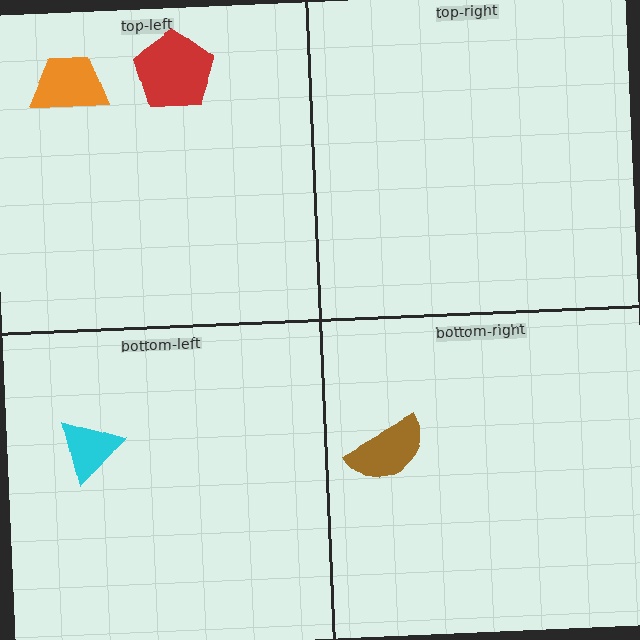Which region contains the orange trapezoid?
The top-left region.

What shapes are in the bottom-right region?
The brown semicircle.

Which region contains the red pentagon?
The top-left region.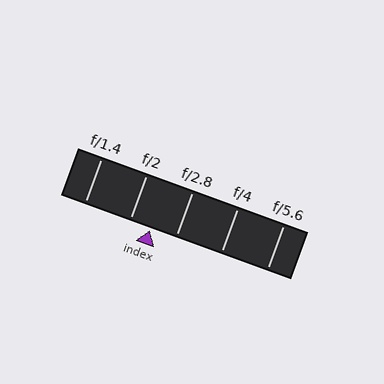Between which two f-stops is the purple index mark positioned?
The index mark is between f/2 and f/2.8.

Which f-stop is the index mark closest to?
The index mark is closest to f/2.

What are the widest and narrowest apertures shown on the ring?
The widest aperture shown is f/1.4 and the narrowest is f/5.6.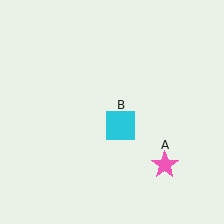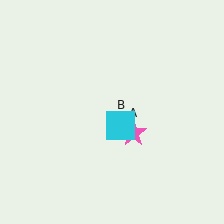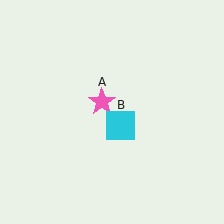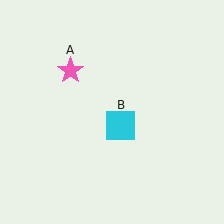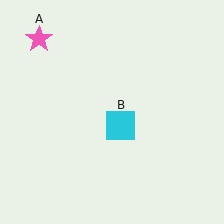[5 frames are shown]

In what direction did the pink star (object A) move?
The pink star (object A) moved up and to the left.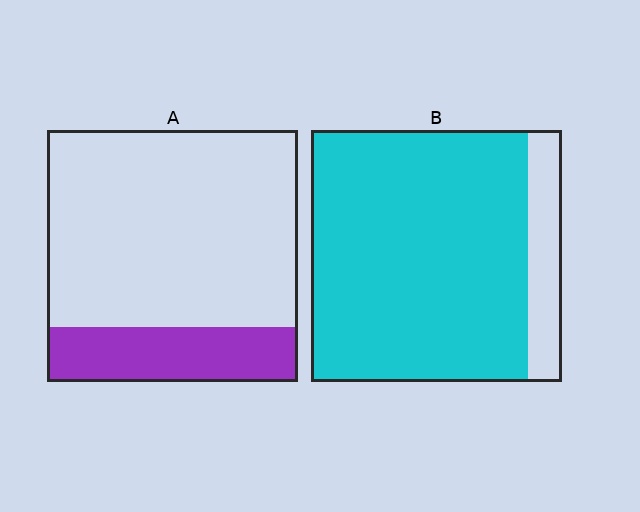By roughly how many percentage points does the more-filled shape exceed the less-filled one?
By roughly 65 percentage points (B over A).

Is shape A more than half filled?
No.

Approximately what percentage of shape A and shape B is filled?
A is approximately 20% and B is approximately 85%.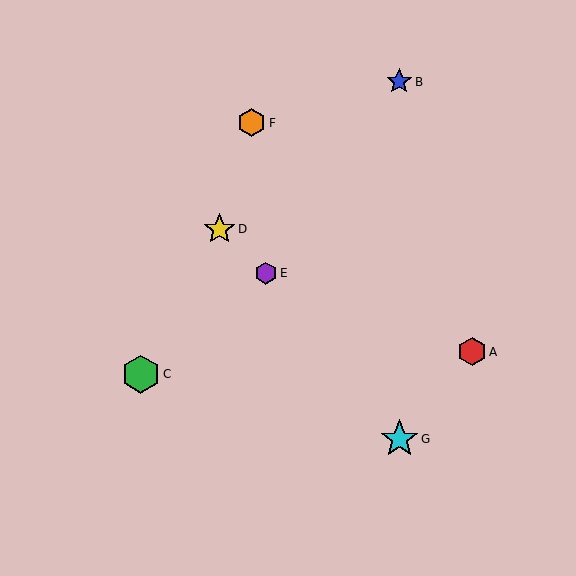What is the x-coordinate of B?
Object B is at x≈399.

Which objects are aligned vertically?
Objects B, G are aligned vertically.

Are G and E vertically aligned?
No, G is at x≈399 and E is at x≈266.